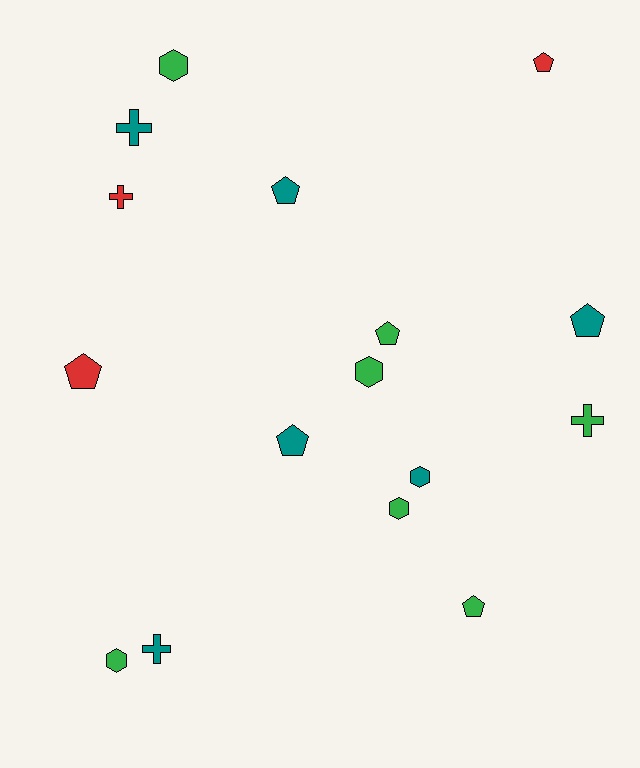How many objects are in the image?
There are 16 objects.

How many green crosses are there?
There is 1 green cross.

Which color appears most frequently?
Green, with 7 objects.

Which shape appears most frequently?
Pentagon, with 7 objects.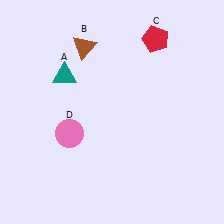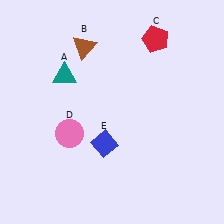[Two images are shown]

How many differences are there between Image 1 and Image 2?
There is 1 difference between the two images.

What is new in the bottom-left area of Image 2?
A blue diamond (E) was added in the bottom-left area of Image 2.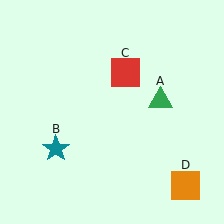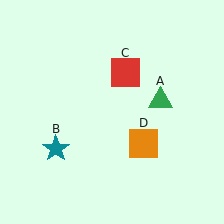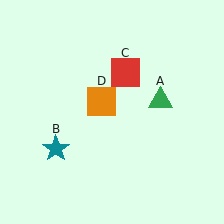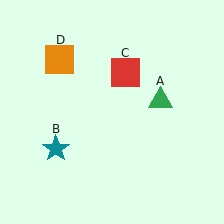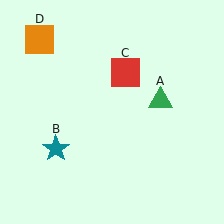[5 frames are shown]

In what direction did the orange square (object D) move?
The orange square (object D) moved up and to the left.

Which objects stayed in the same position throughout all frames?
Green triangle (object A) and teal star (object B) and red square (object C) remained stationary.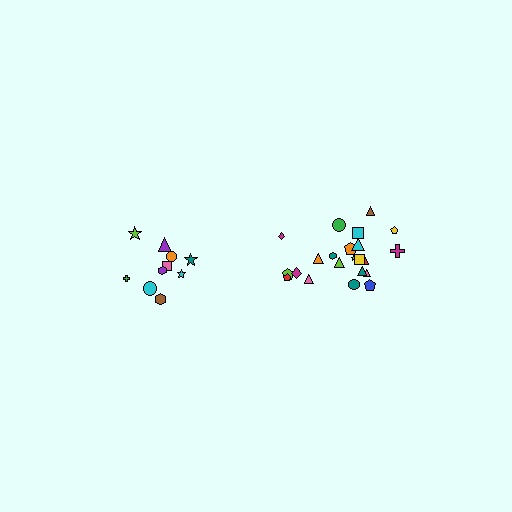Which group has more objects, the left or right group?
The right group.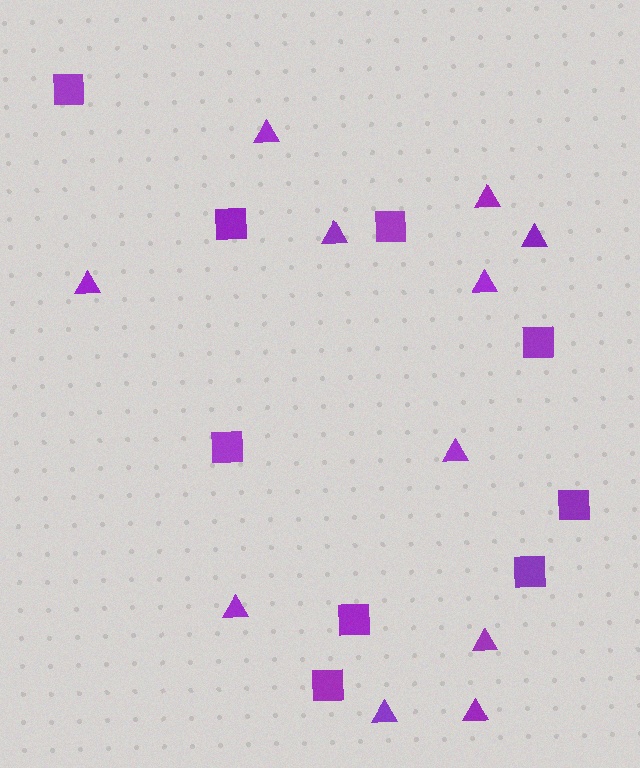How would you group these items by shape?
There are 2 groups: one group of squares (9) and one group of triangles (11).